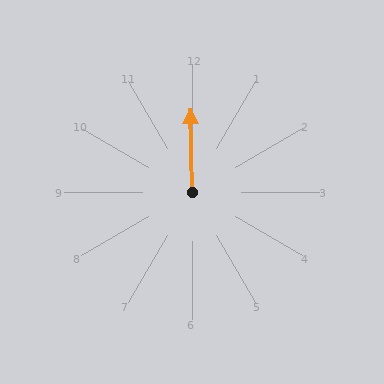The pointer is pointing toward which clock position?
Roughly 12 o'clock.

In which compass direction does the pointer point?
North.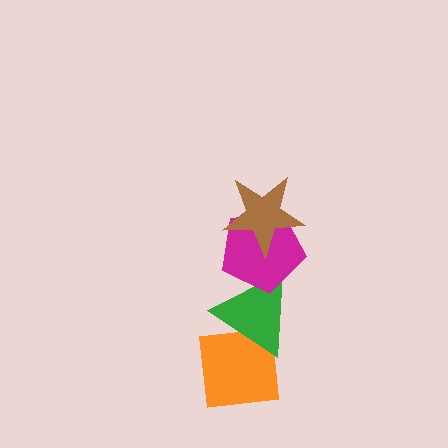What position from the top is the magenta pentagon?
The magenta pentagon is 2nd from the top.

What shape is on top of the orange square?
The green triangle is on top of the orange square.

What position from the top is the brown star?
The brown star is 1st from the top.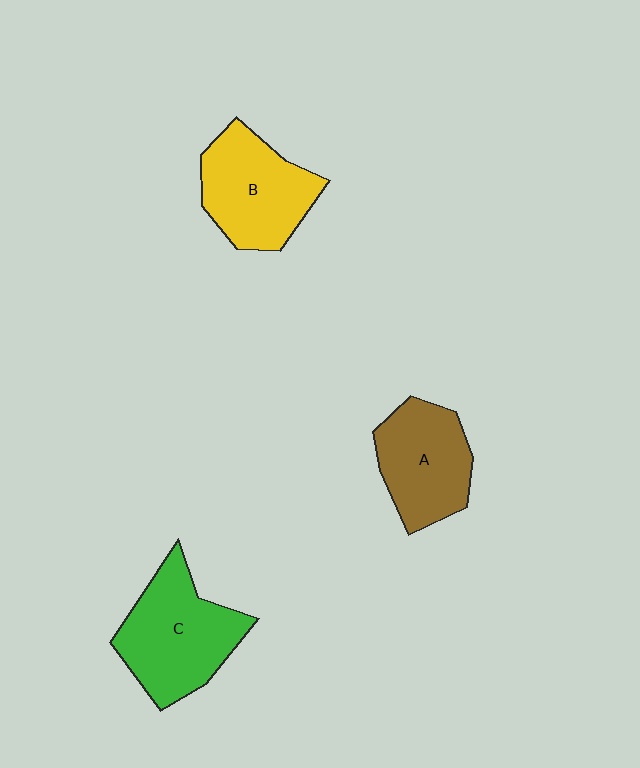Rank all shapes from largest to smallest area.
From largest to smallest: C (green), B (yellow), A (brown).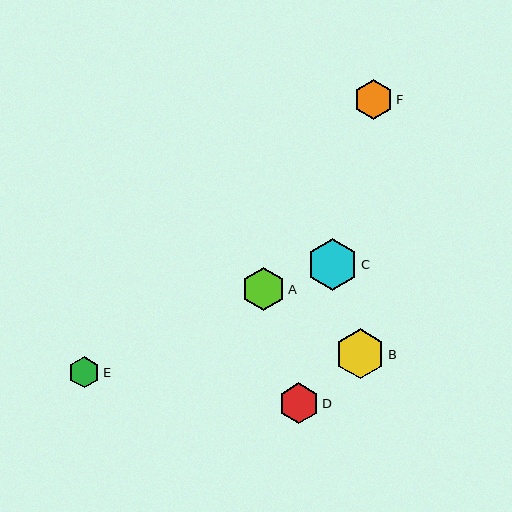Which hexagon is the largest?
Hexagon C is the largest with a size of approximately 52 pixels.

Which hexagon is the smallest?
Hexagon E is the smallest with a size of approximately 31 pixels.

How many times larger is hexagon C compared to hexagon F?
Hexagon C is approximately 1.3 times the size of hexagon F.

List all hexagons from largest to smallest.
From largest to smallest: C, B, A, D, F, E.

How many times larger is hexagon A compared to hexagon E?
Hexagon A is approximately 1.4 times the size of hexagon E.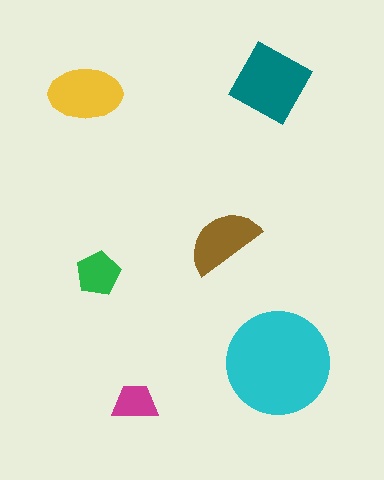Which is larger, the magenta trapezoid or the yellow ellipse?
The yellow ellipse.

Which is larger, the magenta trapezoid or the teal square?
The teal square.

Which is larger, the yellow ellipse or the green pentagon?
The yellow ellipse.